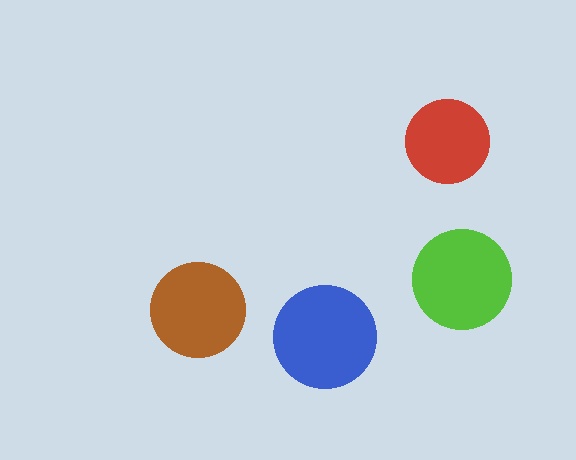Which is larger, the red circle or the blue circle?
The blue one.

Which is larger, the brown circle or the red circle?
The brown one.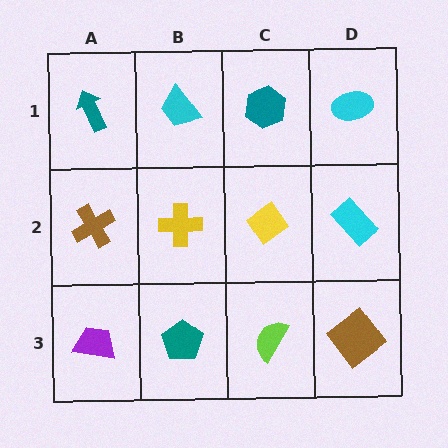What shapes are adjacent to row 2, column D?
A cyan ellipse (row 1, column D), a brown diamond (row 3, column D), a yellow diamond (row 2, column C).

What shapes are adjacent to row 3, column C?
A yellow diamond (row 2, column C), a teal pentagon (row 3, column B), a brown diamond (row 3, column D).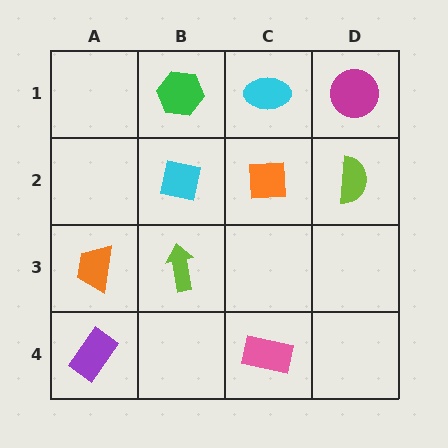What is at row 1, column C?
A cyan ellipse.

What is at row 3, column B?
A lime arrow.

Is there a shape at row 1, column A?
No, that cell is empty.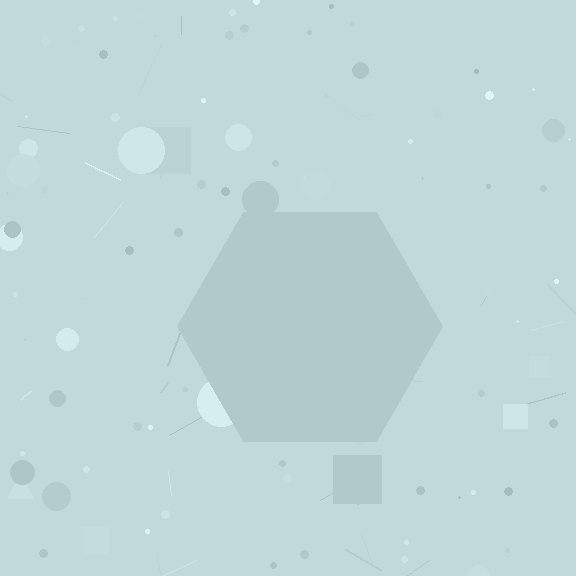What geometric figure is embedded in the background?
A hexagon is embedded in the background.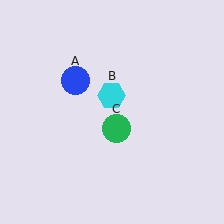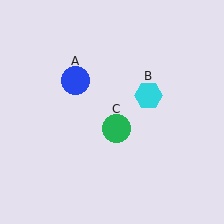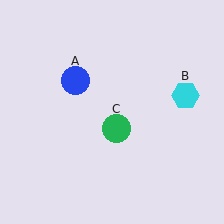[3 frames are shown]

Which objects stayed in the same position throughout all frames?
Blue circle (object A) and green circle (object C) remained stationary.